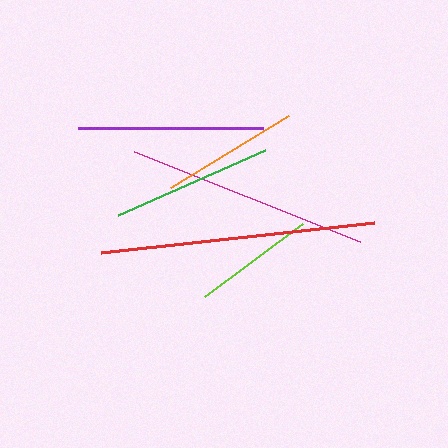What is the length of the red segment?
The red segment is approximately 274 pixels long.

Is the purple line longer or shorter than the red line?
The red line is longer than the purple line.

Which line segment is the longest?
The red line is the longest at approximately 274 pixels.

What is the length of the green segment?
The green segment is approximately 160 pixels long.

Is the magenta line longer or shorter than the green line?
The magenta line is longer than the green line.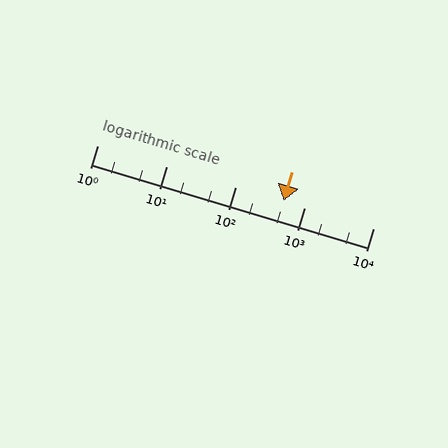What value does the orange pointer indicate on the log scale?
The pointer indicates approximately 510.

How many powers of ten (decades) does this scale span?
The scale spans 4 decades, from 1 to 10000.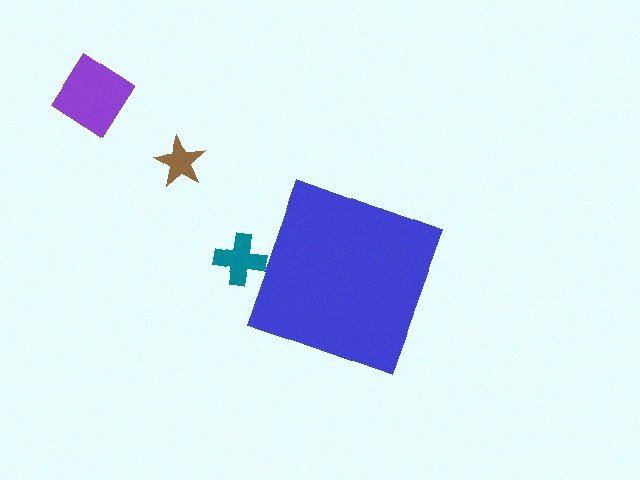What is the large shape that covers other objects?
A blue diamond.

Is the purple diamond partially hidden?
No, the purple diamond is fully visible.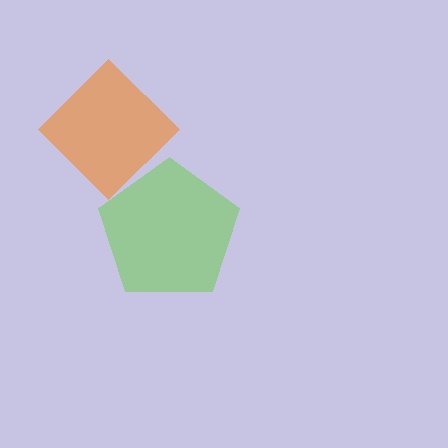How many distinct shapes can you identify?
There are 2 distinct shapes: a lime pentagon, an orange diamond.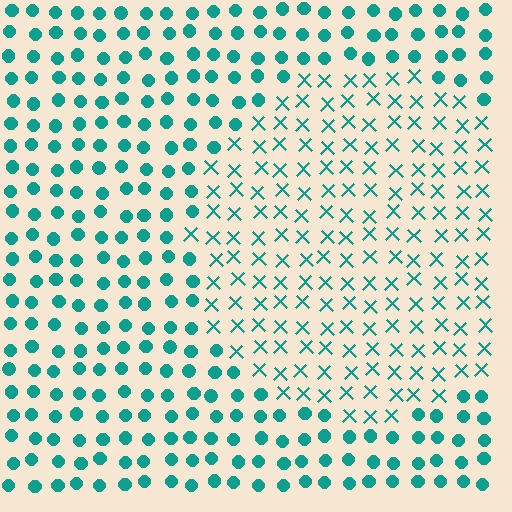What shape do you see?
I see a circle.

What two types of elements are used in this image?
The image uses X marks inside the circle region and circles outside it.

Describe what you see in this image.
The image is filled with small teal elements arranged in a uniform grid. A circle-shaped region contains X marks, while the surrounding area contains circles. The boundary is defined purely by the change in element shape.